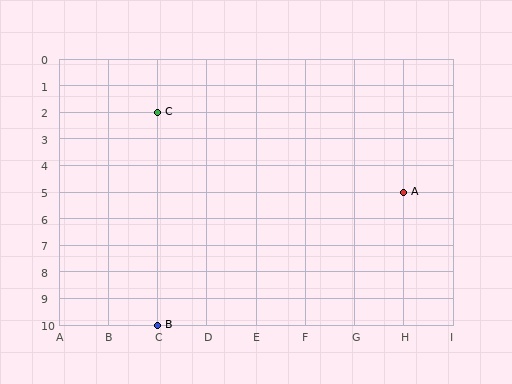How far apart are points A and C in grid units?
Points A and C are 5 columns and 3 rows apart (about 5.8 grid units diagonally).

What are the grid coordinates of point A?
Point A is at grid coordinates (H, 5).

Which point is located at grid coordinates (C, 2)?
Point C is at (C, 2).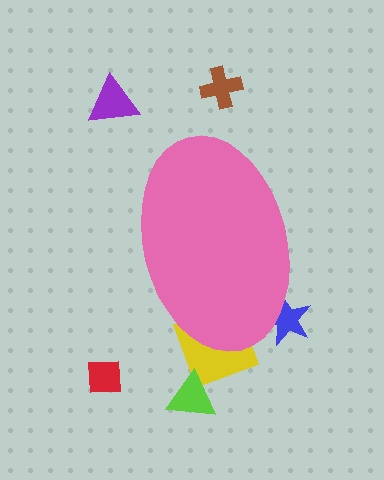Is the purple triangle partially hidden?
No, the purple triangle is fully visible.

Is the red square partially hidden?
No, the red square is fully visible.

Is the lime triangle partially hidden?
No, the lime triangle is fully visible.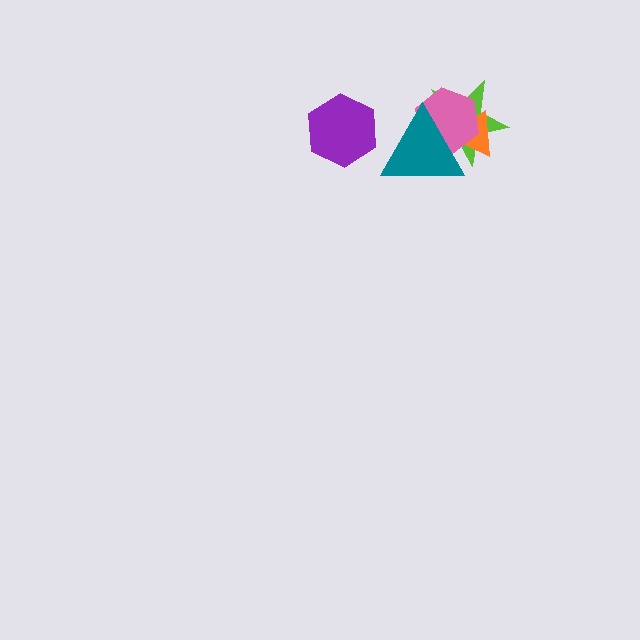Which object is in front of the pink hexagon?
The teal triangle is in front of the pink hexagon.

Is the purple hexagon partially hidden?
No, no other shape covers it.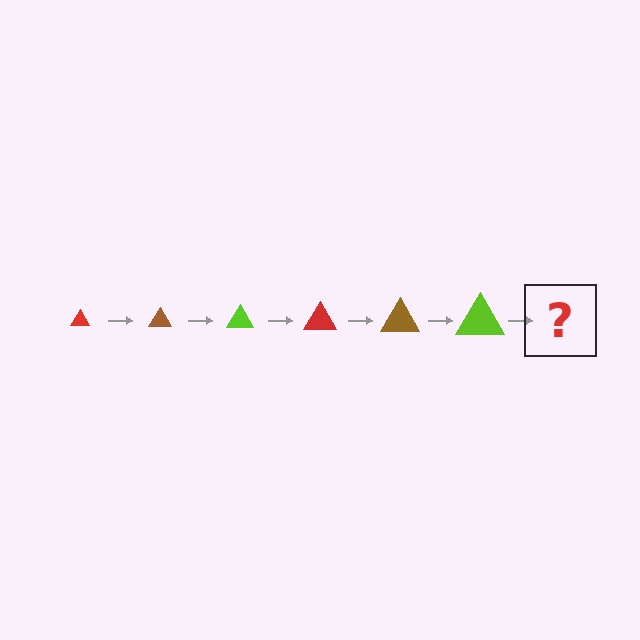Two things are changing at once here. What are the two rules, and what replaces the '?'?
The two rules are that the triangle grows larger each step and the color cycles through red, brown, and lime. The '?' should be a red triangle, larger than the previous one.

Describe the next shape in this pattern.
It should be a red triangle, larger than the previous one.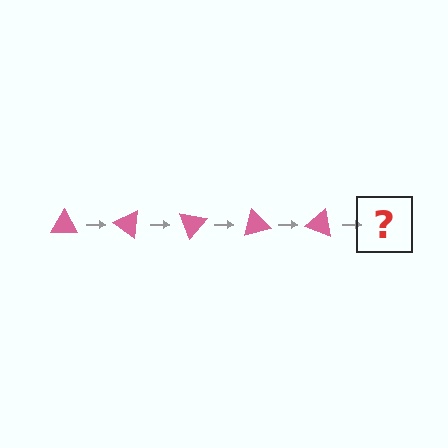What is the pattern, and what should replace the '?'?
The pattern is that the triangle rotates 35 degrees each step. The '?' should be a pink triangle rotated 175 degrees.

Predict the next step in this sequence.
The next step is a pink triangle rotated 175 degrees.